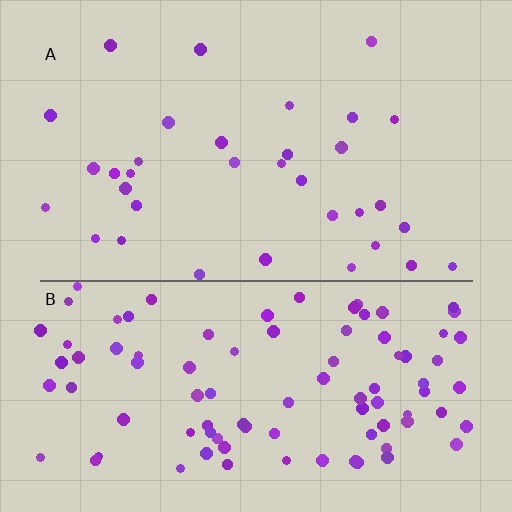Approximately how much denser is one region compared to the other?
Approximately 2.8× — region B over region A.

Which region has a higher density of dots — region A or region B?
B (the bottom).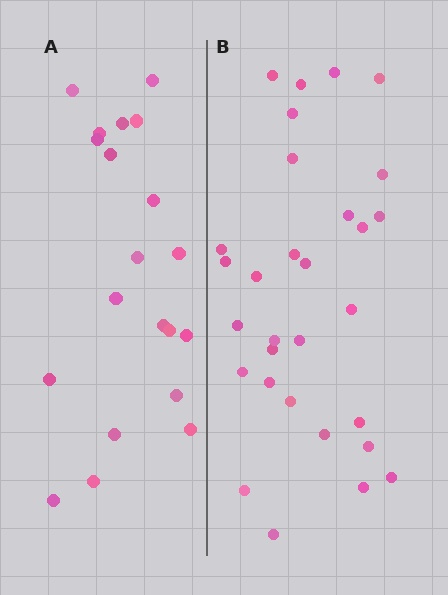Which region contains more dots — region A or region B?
Region B (the right region) has more dots.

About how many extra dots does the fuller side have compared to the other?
Region B has roughly 10 or so more dots than region A.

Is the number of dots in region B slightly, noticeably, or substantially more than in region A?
Region B has substantially more. The ratio is roughly 1.5 to 1.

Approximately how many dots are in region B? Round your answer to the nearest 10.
About 30 dots.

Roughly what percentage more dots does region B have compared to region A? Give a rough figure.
About 50% more.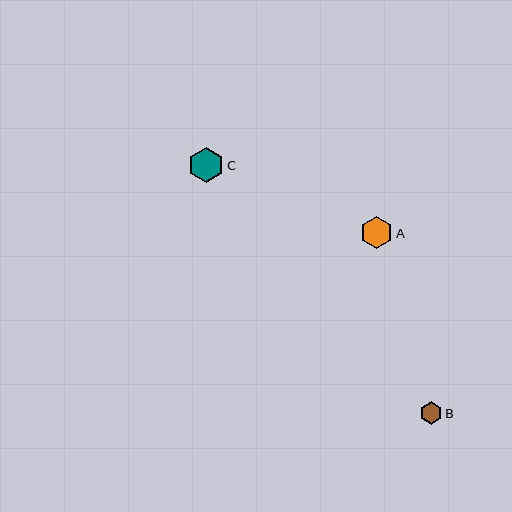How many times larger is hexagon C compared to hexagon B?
Hexagon C is approximately 1.6 times the size of hexagon B.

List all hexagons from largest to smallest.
From largest to smallest: C, A, B.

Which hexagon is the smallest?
Hexagon B is the smallest with a size of approximately 23 pixels.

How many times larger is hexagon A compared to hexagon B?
Hexagon A is approximately 1.4 times the size of hexagon B.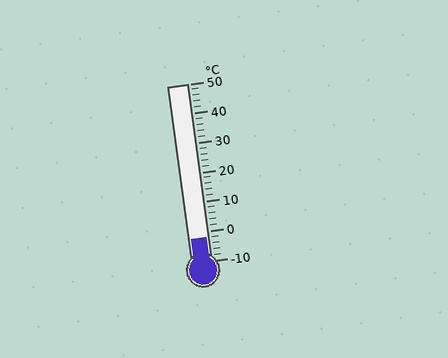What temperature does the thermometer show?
The thermometer shows approximately -2°C.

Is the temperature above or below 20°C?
The temperature is below 20°C.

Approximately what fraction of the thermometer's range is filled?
The thermometer is filled to approximately 15% of its range.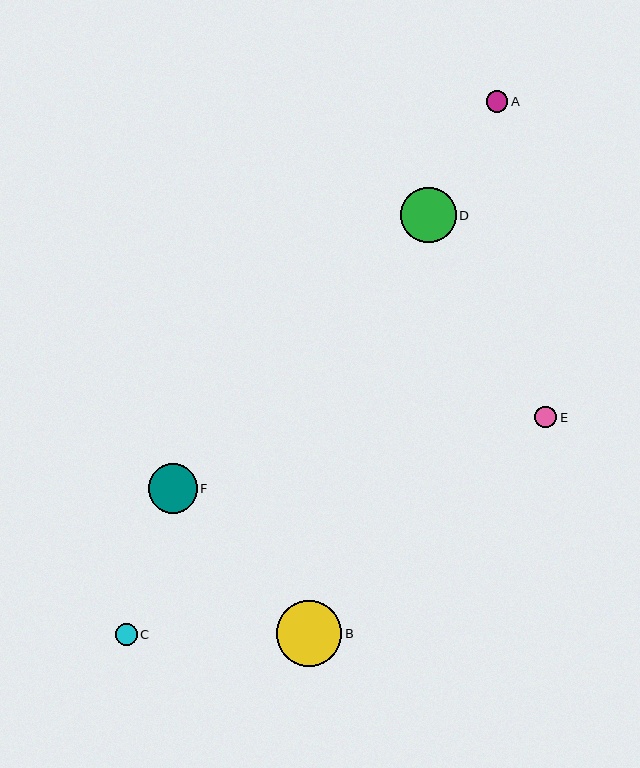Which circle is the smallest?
Circle A is the smallest with a size of approximately 22 pixels.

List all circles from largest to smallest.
From largest to smallest: B, D, F, E, C, A.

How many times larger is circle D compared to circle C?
Circle D is approximately 2.6 times the size of circle C.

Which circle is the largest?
Circle B is the largest with a size of approximately 65 pixels.